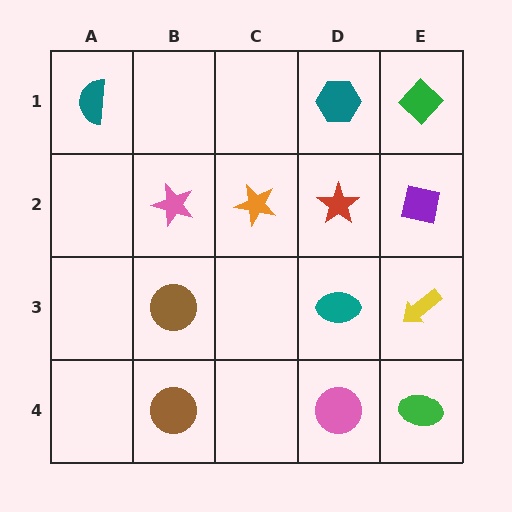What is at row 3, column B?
A brown circle.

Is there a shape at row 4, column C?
No, that cell is empty.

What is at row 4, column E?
A green ellipse.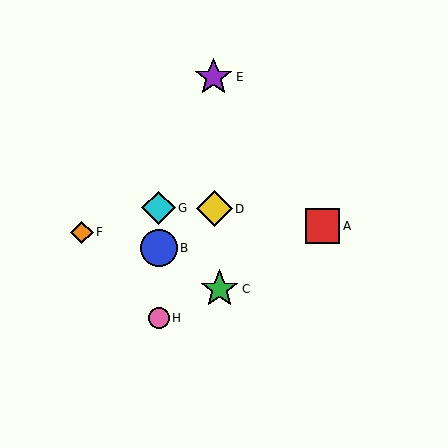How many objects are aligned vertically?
3 objects (B, G, H) are aligned vertically.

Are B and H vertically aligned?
Yes, both are at x≈159.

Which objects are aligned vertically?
Objects B, G, H are aligned vertically.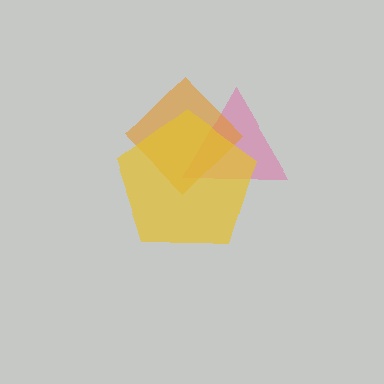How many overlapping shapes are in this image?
There are 3 overlapping shapes in the image.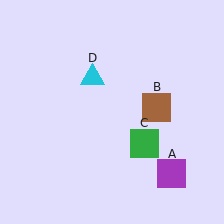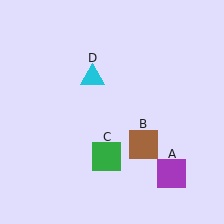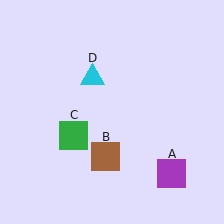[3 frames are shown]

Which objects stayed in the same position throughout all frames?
Purple square (object A) and cyan triangle (object D) remained stationary.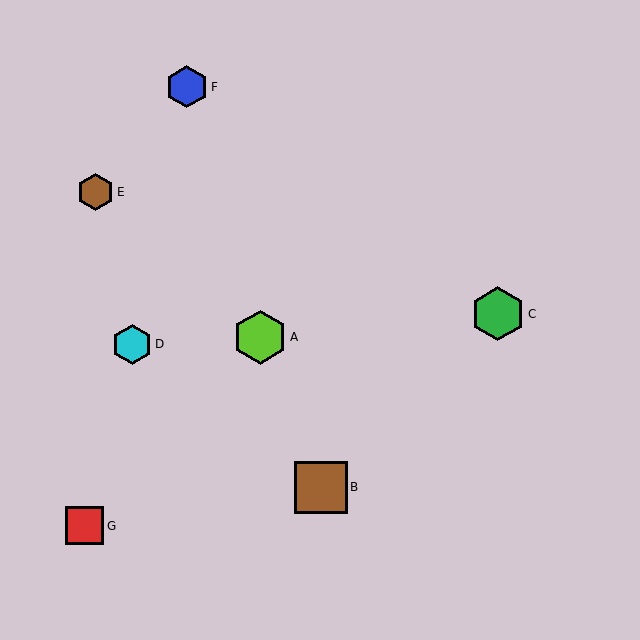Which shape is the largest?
The green hexagon (labeled C) is the largest.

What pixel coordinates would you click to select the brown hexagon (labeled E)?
Click at (96, 192) to select the brown hexagon E.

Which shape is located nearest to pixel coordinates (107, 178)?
The brown hexagon (labeled E) at (96, 192) is nearest to that location.